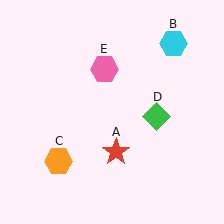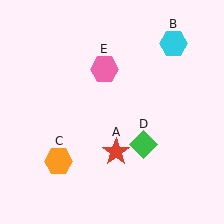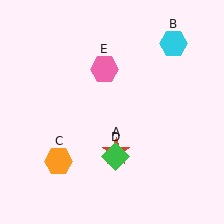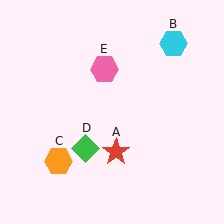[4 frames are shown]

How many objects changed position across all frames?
1 object changed position: green diamond (object D).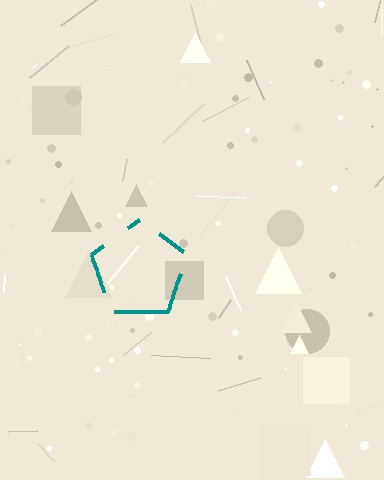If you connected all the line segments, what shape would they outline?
They would outline a pentagon.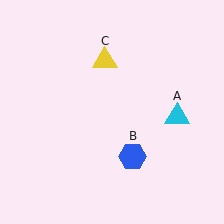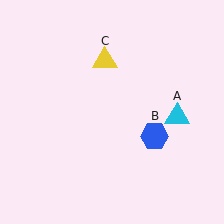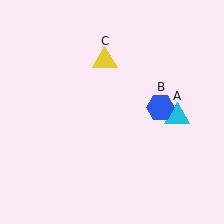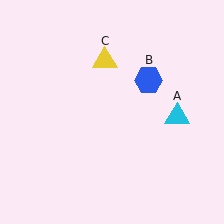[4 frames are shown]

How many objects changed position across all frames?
1 object changed position: blue hexagon (object B).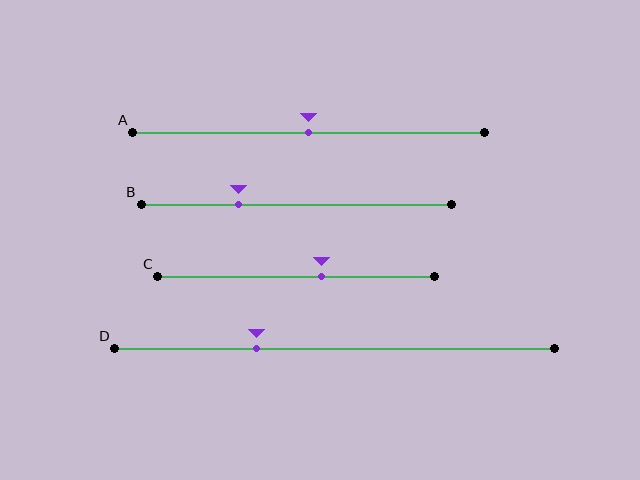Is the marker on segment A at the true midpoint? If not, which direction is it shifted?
Yes, the marker on segment A is at the true midpoint.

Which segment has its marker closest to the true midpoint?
Segment A has its marker closest to the true midpoint.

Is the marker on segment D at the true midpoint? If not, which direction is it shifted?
No, the marker on segment D is shifted to the left by about 18% of the segment length.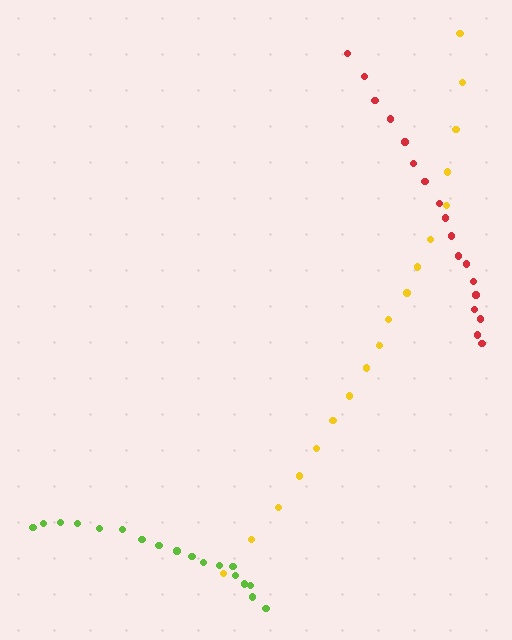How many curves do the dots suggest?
There are 3 distinct paths.